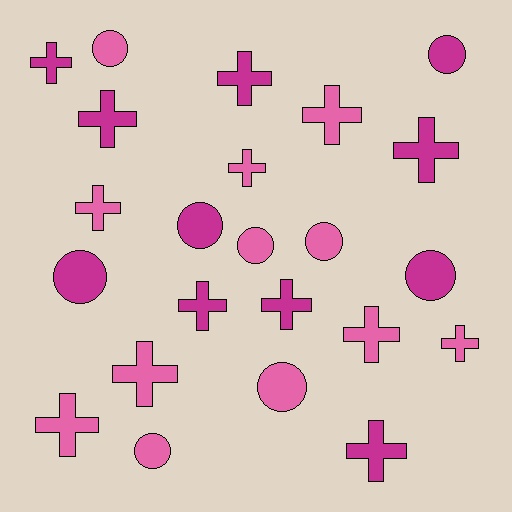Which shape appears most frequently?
Cross, with 14 objects.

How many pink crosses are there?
There are 7 pink crosses.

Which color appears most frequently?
Pink, with 12 objects.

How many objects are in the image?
There are 23 objects.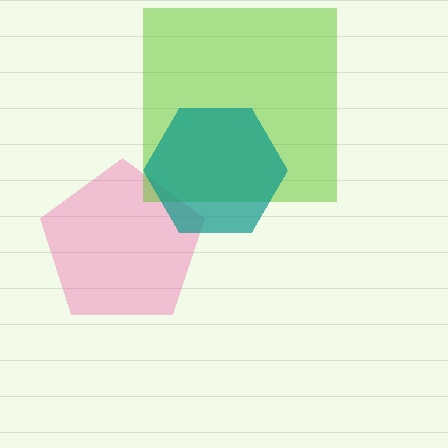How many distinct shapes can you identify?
There are 3 distinct shapes: a pink pentagon, a lime square, a teal hexagon.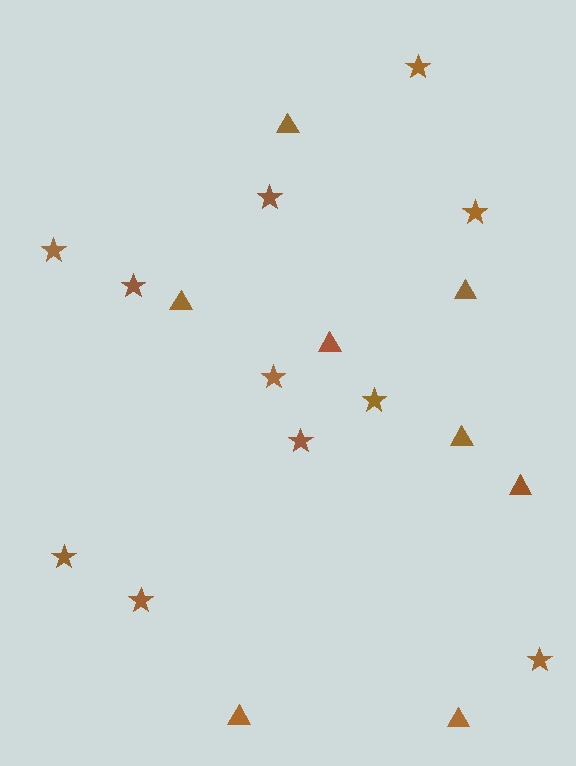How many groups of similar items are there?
There are 2 groups: one group of stars (11) and one group of triangles (8).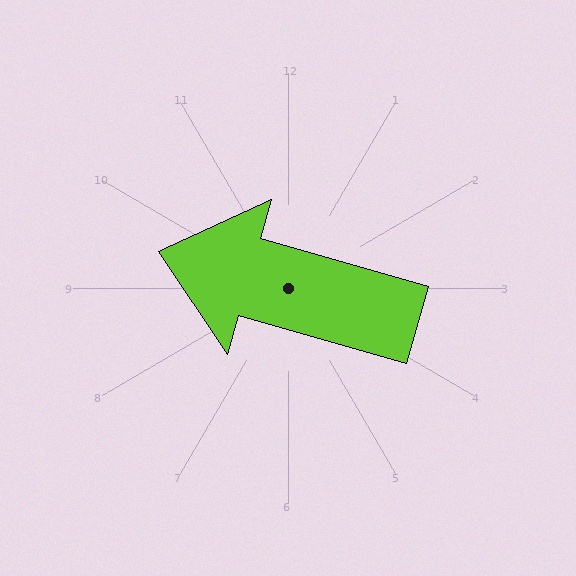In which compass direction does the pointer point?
West.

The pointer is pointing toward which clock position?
Roughly 10 o'clock.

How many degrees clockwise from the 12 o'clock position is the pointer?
Approximately 286 degrees.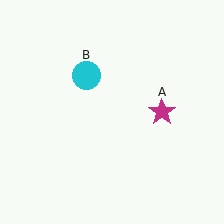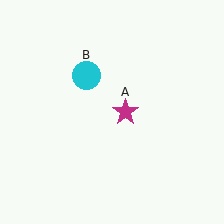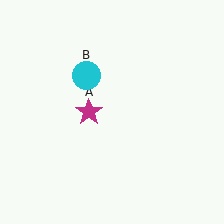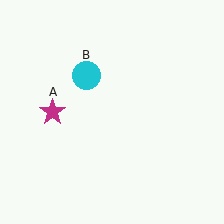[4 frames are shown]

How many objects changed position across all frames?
1 object changed position: magenta star (object A).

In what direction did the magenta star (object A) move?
The magenta star (object A) moved left.